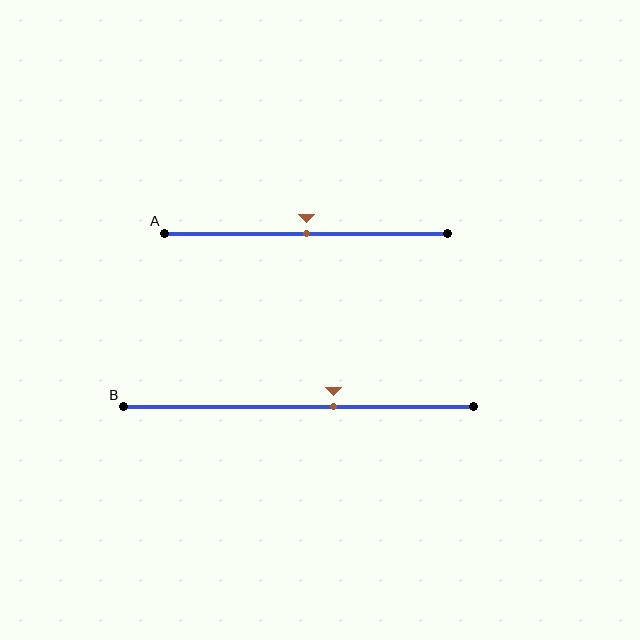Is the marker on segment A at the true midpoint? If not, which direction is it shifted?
Yes, the marker on segment A is at the true midpoint.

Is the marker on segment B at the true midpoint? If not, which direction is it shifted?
No, the marker on segment B is shifted to the right by about 10% of the segment length.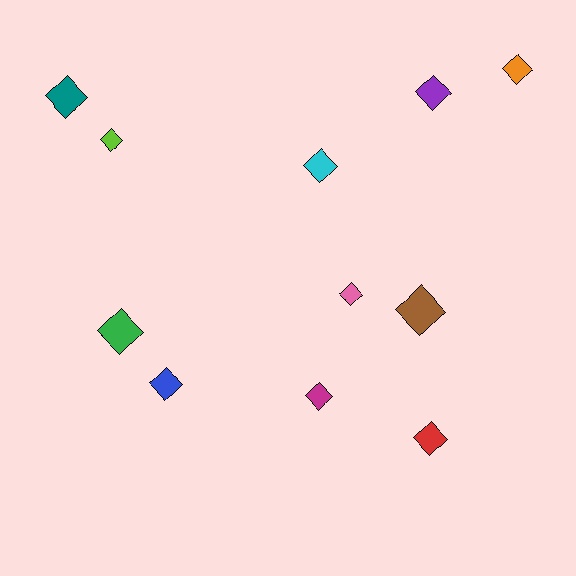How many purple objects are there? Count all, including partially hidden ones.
There is 1 purple object.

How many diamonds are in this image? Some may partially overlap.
There are 11 diamonds.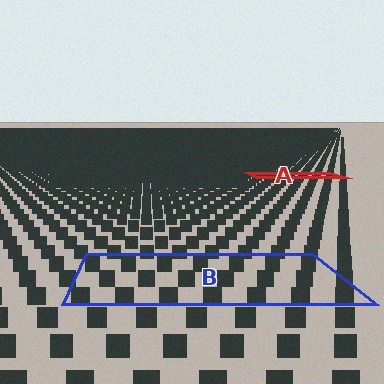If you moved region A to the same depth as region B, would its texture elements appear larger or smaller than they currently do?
They would appear larger. At a closer depth, the same texture elements are projected at a bigger on-screen size.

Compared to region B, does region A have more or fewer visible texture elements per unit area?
Region A has more texture elements per unit area — they are packed more densely because it is farther away.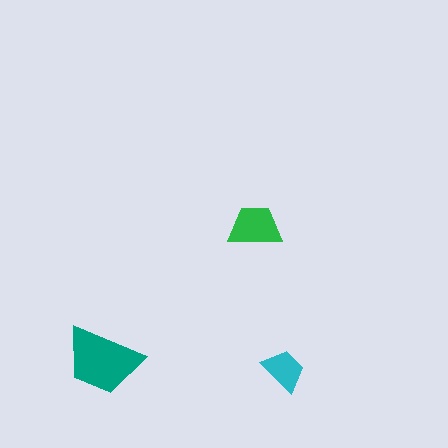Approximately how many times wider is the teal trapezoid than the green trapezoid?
About 1.5 times wider.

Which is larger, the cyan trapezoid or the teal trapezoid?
The teal one.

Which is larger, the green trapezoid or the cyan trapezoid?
The green one.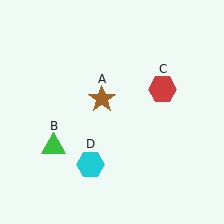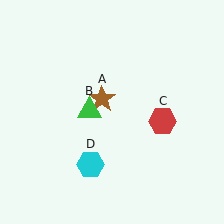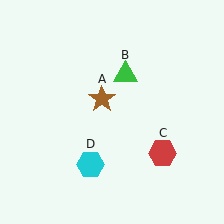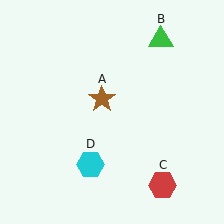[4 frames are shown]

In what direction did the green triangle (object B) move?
The green triangle (object B) moved up and to the right.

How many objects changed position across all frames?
2 objects changed position: green triangle (object B), red hexagon (object C).